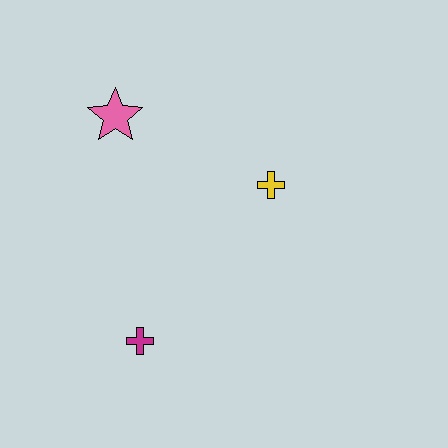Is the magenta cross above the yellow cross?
No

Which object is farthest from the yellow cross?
The magenta cross is farthest from the yellow cross.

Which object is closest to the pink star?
The yellow cross is closest to the pink star.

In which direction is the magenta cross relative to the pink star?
The magenta cross is below the pink star.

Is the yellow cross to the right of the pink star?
Yes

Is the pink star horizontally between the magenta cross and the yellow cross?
No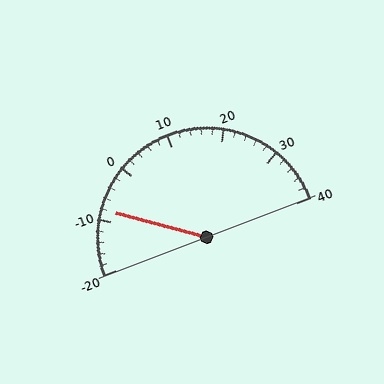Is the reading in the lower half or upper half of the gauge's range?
The reading is in the lower half of the range (-20 to 40).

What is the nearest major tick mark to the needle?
The nearest major tick mark is -10.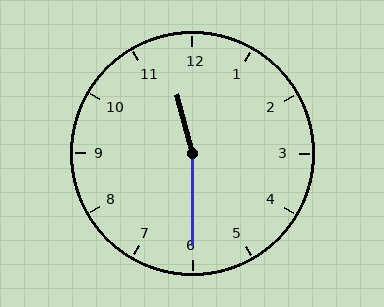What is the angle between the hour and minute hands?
Approximately 165 degrees.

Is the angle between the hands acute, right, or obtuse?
It is obtuse.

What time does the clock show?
11:30.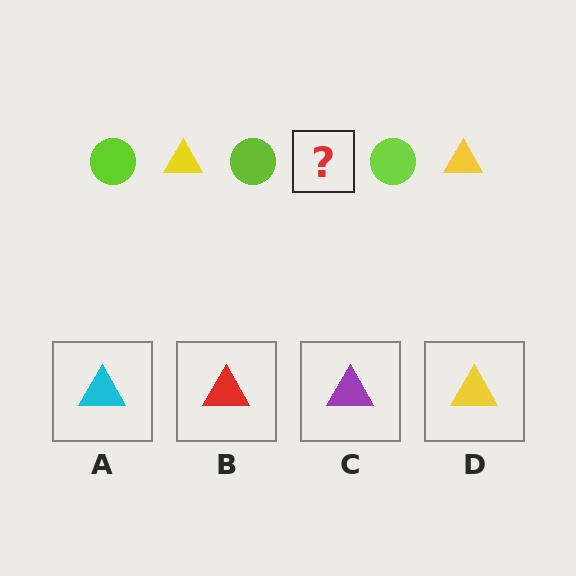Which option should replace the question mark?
Option D.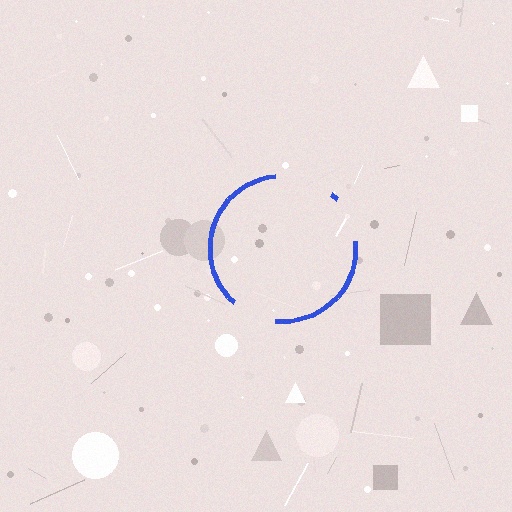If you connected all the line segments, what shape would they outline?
They would outline a circle.